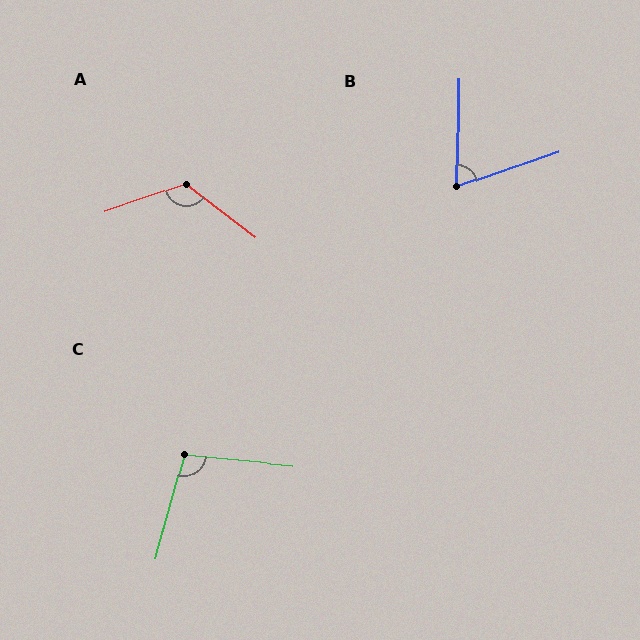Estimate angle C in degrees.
Approximately 100 degrees.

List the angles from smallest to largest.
B (70°), C (100°), A (123°).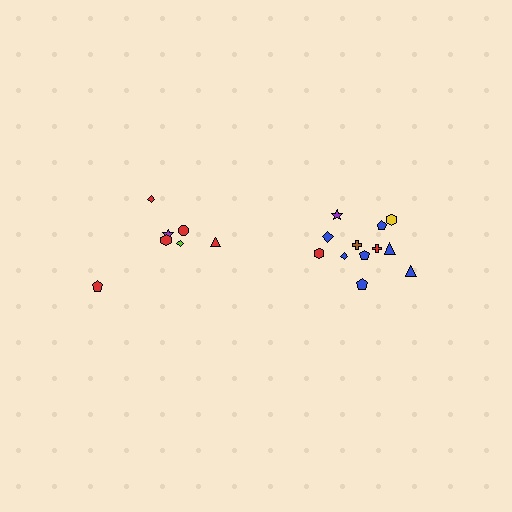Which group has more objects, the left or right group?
The right group.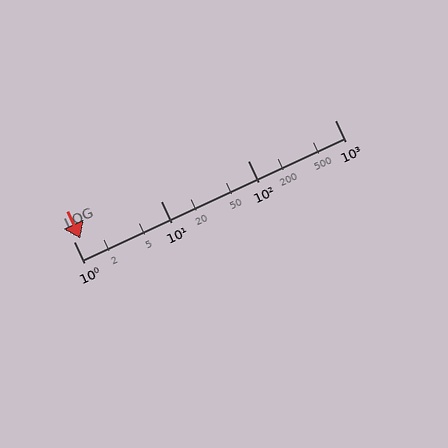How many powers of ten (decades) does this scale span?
The scale spans 3 decades, from 1 to 1000.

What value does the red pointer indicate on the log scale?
The pointer indicates approximately 1.2.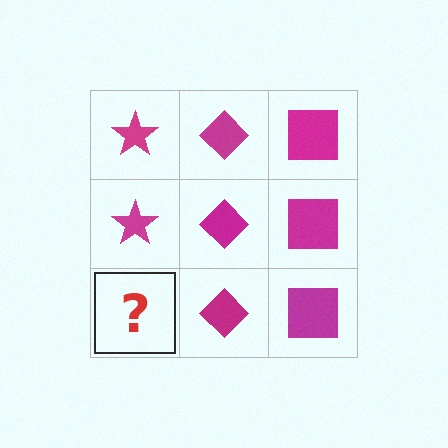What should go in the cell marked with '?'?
The missing cell should contain a magenta star.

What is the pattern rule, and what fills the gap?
The rule is that each column has a consistent shape. The gap should be filled with a magenta star.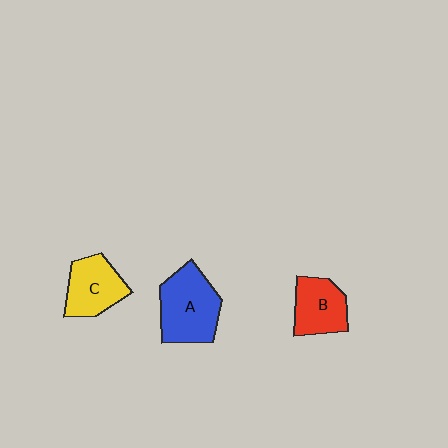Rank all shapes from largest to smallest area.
From largest to smallest: A (blue), C (yellow), B (red).